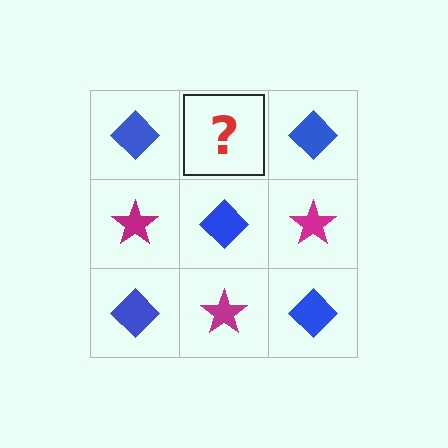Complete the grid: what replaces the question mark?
The question mark should be replaced with a magenta star.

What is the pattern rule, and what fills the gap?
The rule is that it alternates blue diamond and magenta star in a checkerboard pattern. The gap should be filled with a magenta star.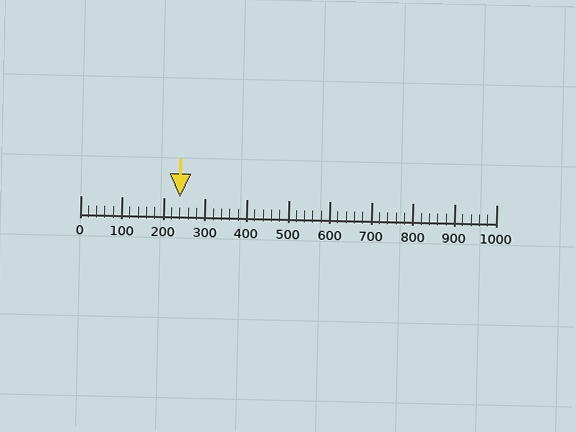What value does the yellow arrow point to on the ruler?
The yellow arrow points to approximately 240.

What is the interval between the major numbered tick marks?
The major tick marks are spaced 100 units apart.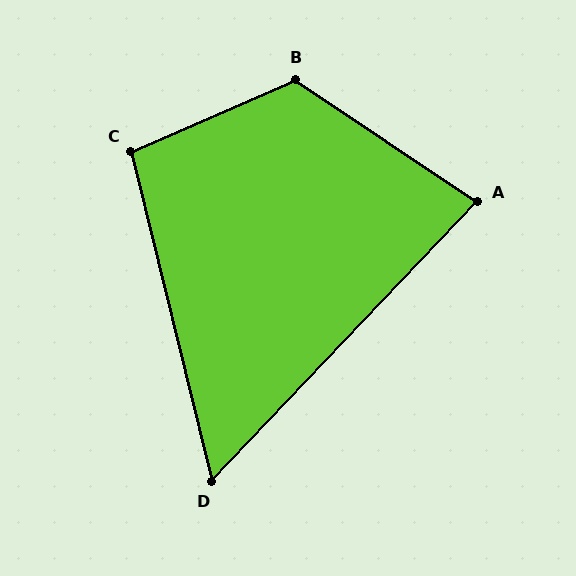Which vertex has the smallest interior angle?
D, at approximately 57 degrees.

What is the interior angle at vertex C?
Approximately 100 degrees (obtuse).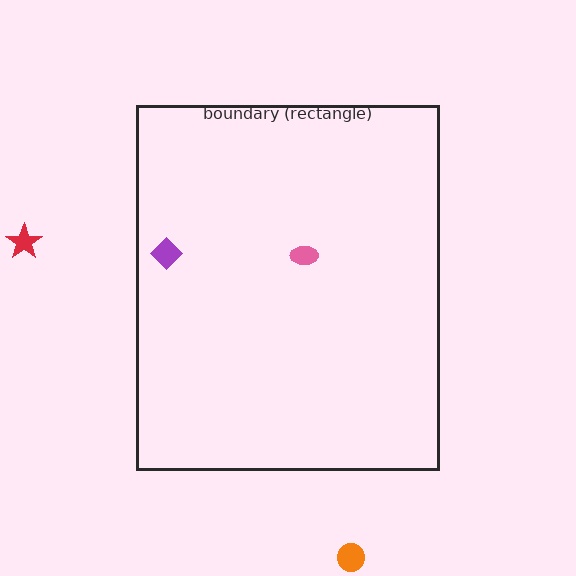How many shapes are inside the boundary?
2 inside, 2 outside.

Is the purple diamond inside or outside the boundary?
Inside.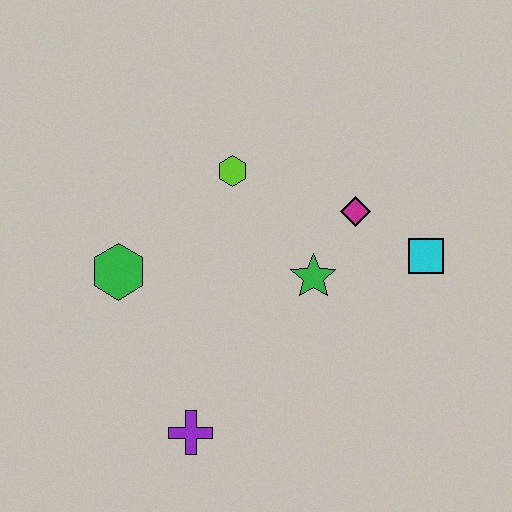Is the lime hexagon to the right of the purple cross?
Yes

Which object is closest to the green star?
The magenta diamond is closest to the green star.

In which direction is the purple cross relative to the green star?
The purple cross is below the green star.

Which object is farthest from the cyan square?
The green hexagon is farthest from the cyan square.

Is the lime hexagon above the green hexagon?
Yes